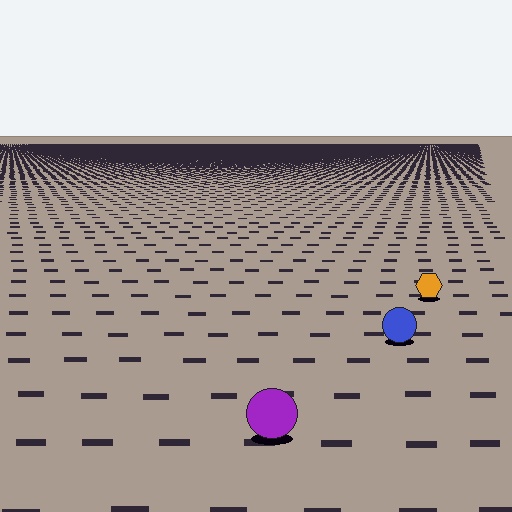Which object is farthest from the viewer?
The orange hexagon is farthest from the viewer. It appears smaller and the ground texture around it is denser.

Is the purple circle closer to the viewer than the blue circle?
Yes. The purple circle is closer — you can tell from the texture gradient: the ground texture is coarser near it.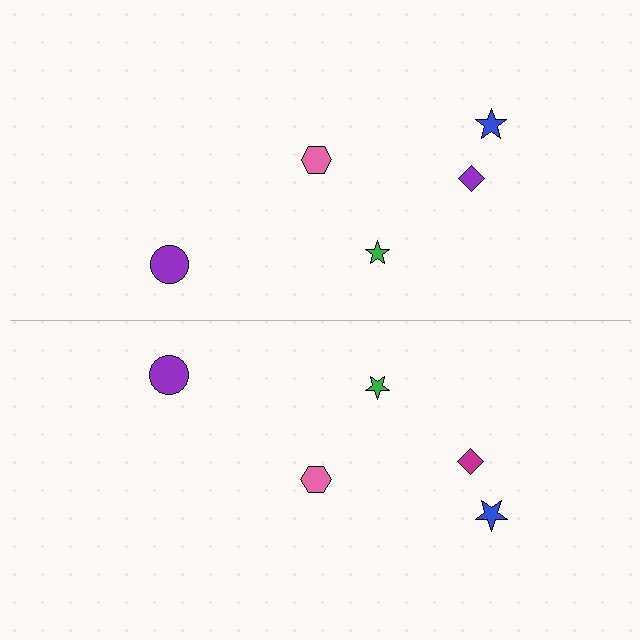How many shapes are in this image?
There are 10 shapes in this image.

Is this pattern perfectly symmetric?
No, the pattern is not perfectly symmetric. The magenta diamond on the bottom side breaks the symmetry — its mirror counterpart is purple.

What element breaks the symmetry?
The magenta diamond on the bottom side breaks the symmetry — its mirror counterpart is purple.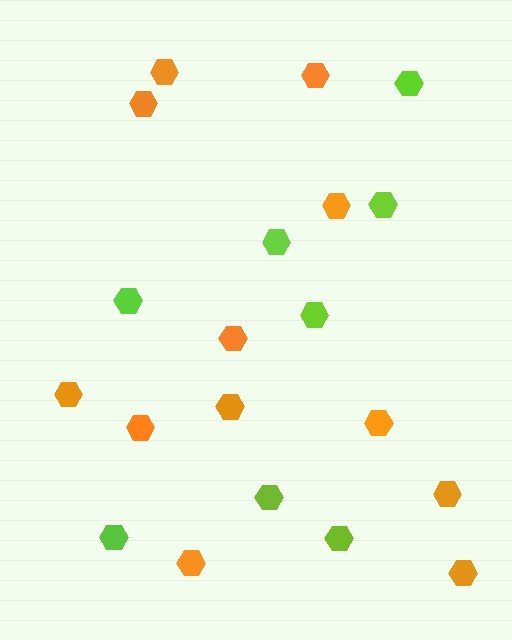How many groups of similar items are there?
There are 2 groups: one group of lime hexagons (8) and one group of orange hexagons (12).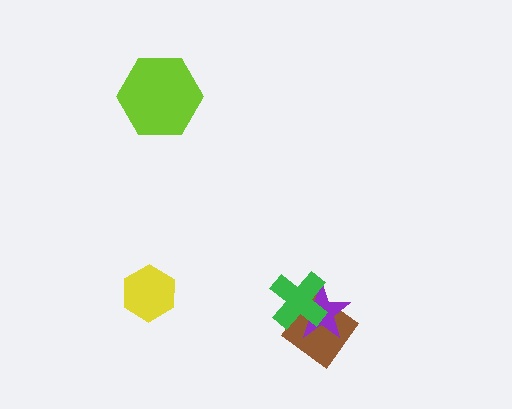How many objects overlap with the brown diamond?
2 objects overlap with the brown diamond.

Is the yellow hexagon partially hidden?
No, no other shape covers it.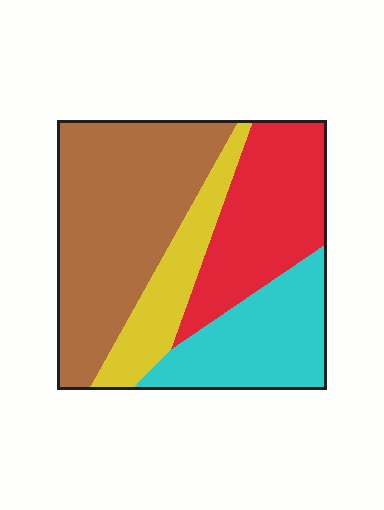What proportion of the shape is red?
Red takes up about one quarter (1/4) of the shape.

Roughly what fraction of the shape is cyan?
Cyan takes up about one fifth (1/5) of the shape.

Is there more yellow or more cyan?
Cyan.